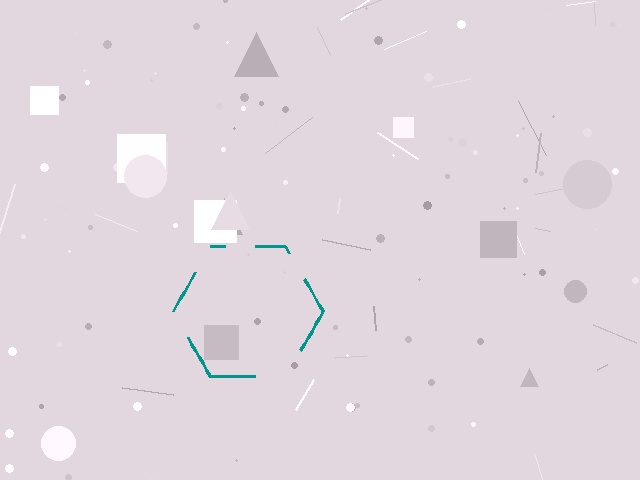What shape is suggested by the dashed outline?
The dashed outline suggests a hexagon.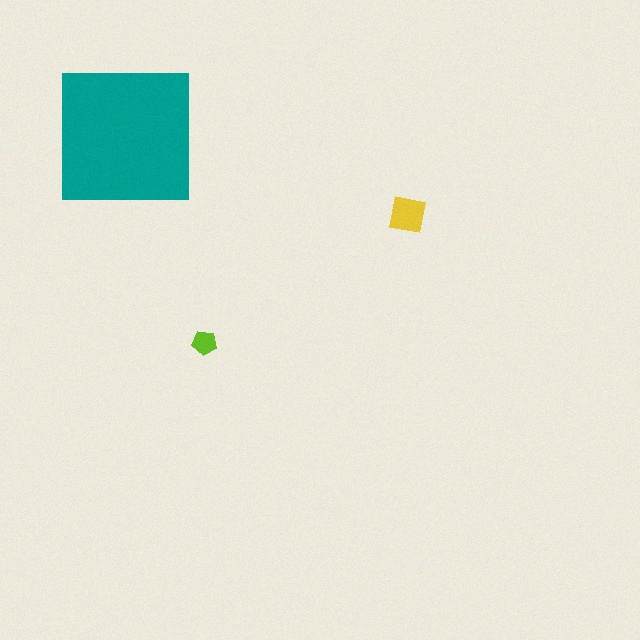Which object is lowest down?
The lime pentagon is bottommost.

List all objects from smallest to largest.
The lime pentagon, the yellow square, the teal square.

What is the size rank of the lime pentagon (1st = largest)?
3rd.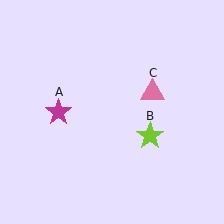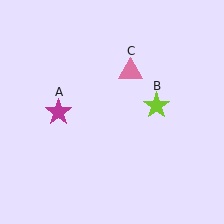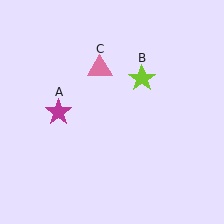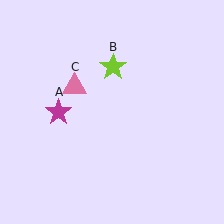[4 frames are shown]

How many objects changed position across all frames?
2 objects changed position: lime star (object B), pink triangle (object C).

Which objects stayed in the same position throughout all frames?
Magenta star (object A) remained stationary.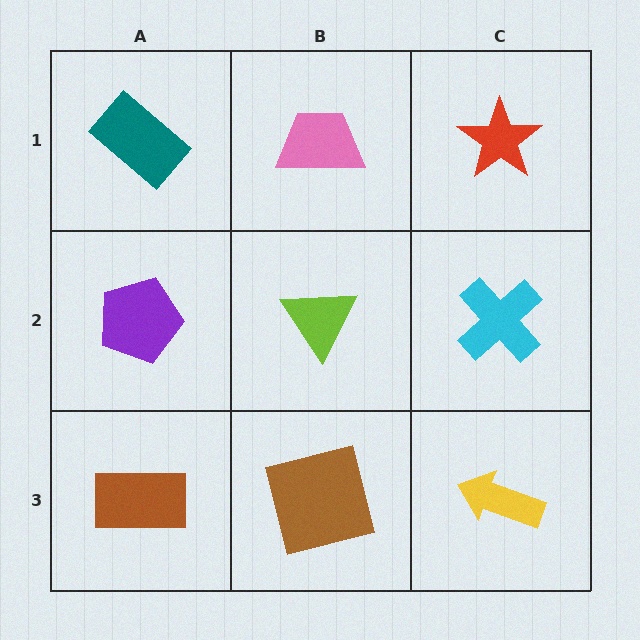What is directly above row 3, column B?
A lime triangle.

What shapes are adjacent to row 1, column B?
A lime triangle (row 2, column B), a teal rectangle (row 1, column A), a red star (row 1, column C).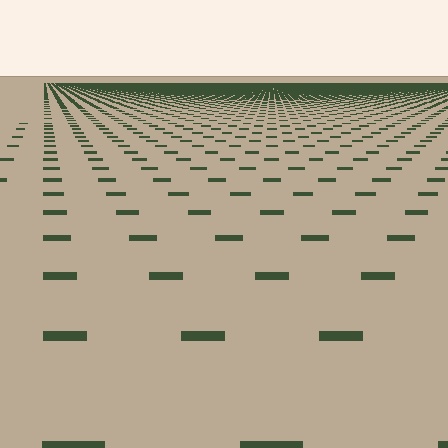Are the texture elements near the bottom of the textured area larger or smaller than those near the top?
Larger. Near the bottom, elements are closer to the viewer and appear at a bigger on-screen size.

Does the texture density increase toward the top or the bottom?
Density increases toward the top.